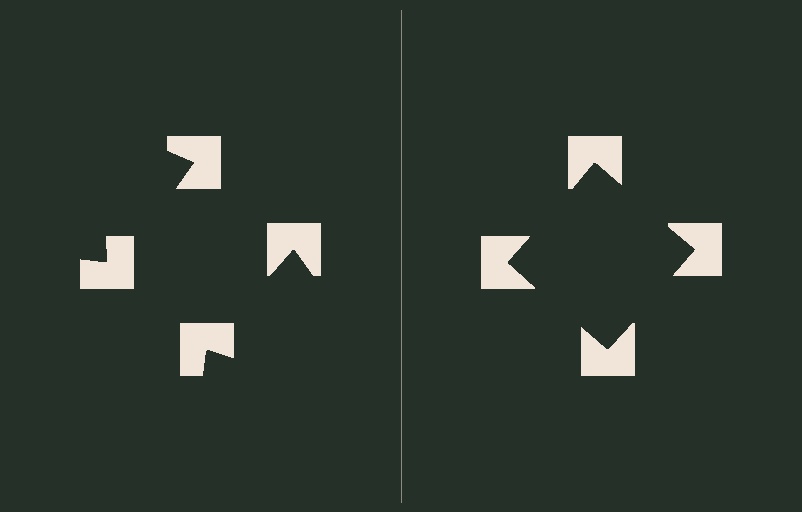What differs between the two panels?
The notched squares are positioned identically on both sides; only the wedge orientations differ. On the right they align to a square; on the left they are misaligned.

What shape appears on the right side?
An illusory square.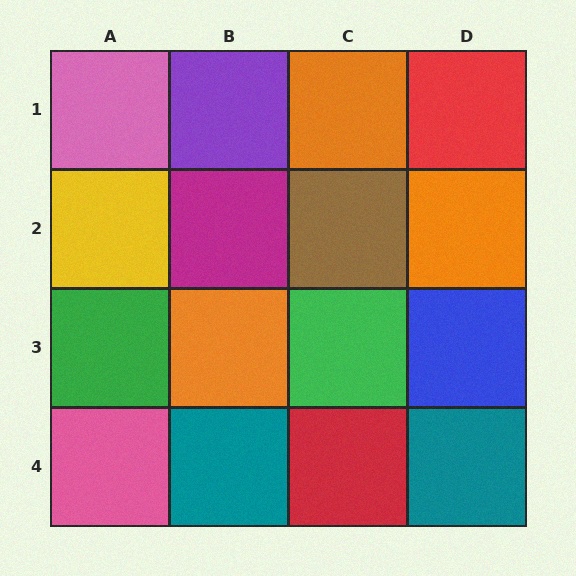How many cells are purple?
1 cell is purple.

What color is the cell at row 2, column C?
Brown.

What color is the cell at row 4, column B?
Teal.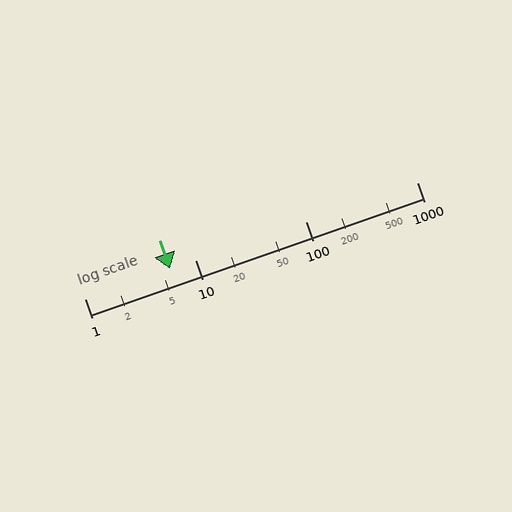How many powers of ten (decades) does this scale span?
The scale spans 3 decades, from 1 to 1000.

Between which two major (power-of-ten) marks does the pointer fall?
The pointer is between 1 and 10.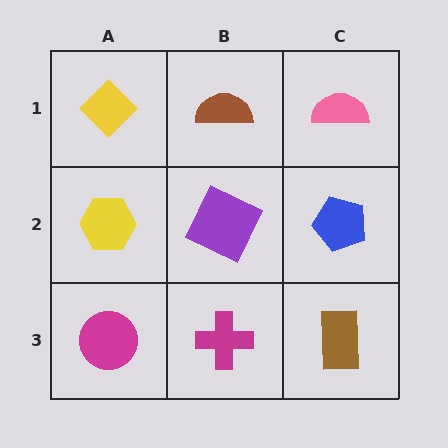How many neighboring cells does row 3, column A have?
2.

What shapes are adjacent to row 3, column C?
A blue pentagon (row 2, column C), a magenta cross (row 3, column B).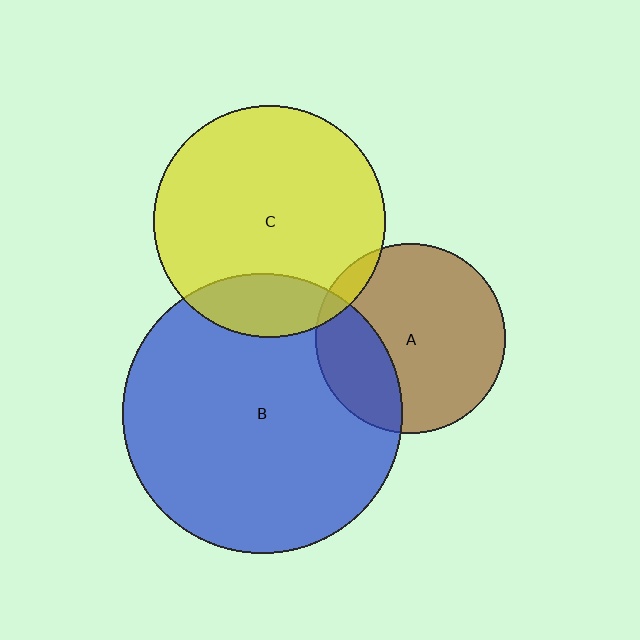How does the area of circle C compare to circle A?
Approximately 1.5 times.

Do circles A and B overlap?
Yes.